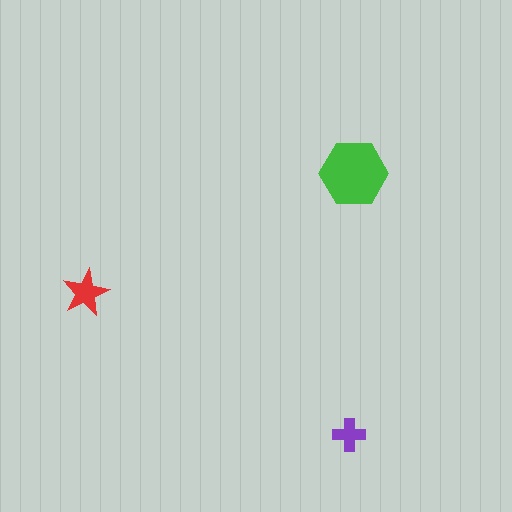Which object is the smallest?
The purple cross.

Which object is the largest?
The green hexagon.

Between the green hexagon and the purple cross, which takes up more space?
The green hexagon.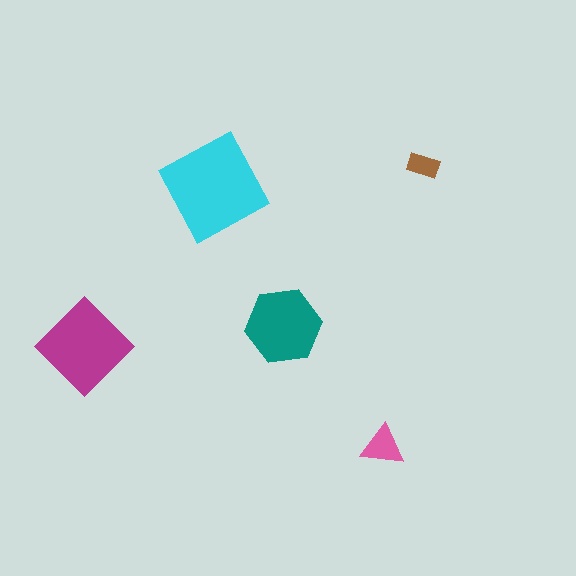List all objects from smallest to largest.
The brown rectangle, the pink triangle, the teal hexagon, the magenta diamond, the cyan square.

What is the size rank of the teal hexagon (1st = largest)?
3rd.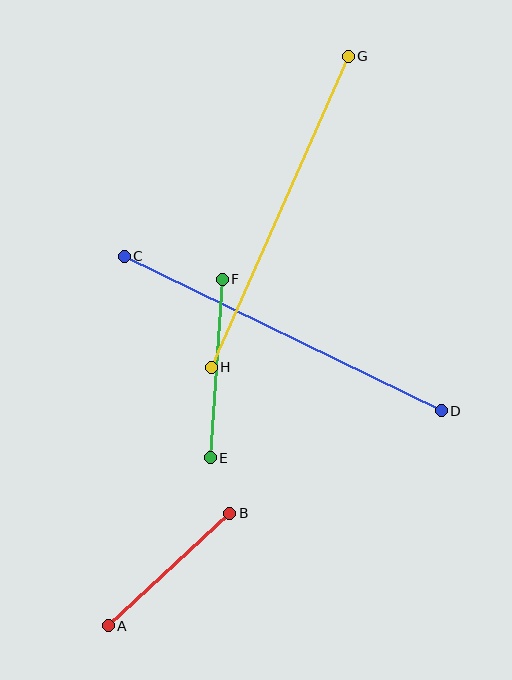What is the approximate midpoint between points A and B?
The midpoint is at approximately (169, 570) pixels.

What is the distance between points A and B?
The distance is approximately 166 pixels.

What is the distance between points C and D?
The distance is approximately 352 pixels.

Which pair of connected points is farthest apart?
Points C and D are farthest apart.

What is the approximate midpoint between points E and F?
The midpoint is at approximately (216, 369) pixels.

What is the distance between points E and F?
The distance is approximately 179 pixels.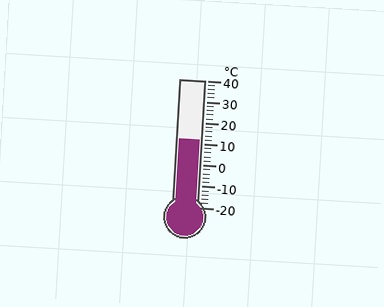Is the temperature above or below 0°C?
The temperature is above 0°C.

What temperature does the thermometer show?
The thermometer shows approximately 12°C.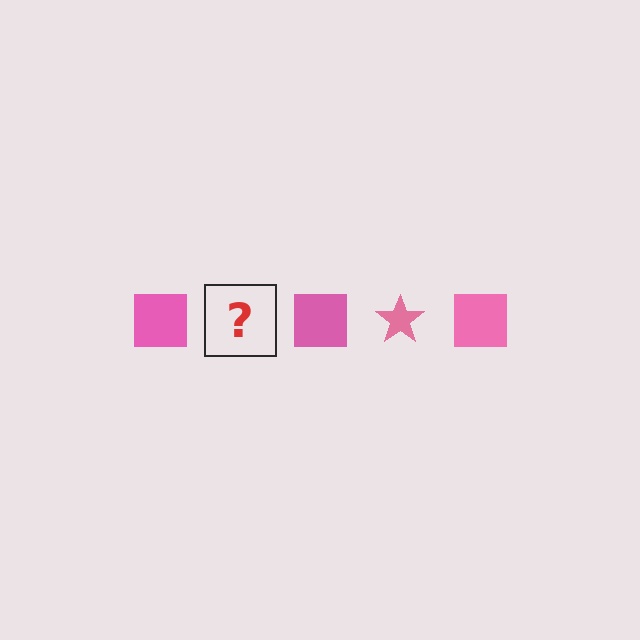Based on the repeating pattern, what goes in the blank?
The blank should be a pink star.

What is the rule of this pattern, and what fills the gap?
The rule is that the pattern cycles through square, star shapes in pink. The gap should be filled with a pink star.